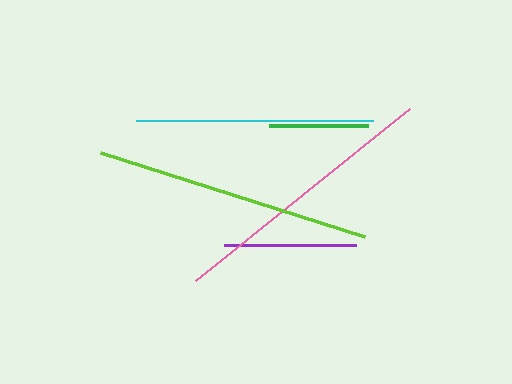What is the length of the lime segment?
The lime segment is approximately 277 pixels long.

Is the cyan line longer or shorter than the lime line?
The lime line is longer than the cyan line.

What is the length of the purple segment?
The purple segment is approximately 132 pixels long.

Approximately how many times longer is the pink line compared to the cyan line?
The pink line is approximately 1.2 times the length of the cyan line.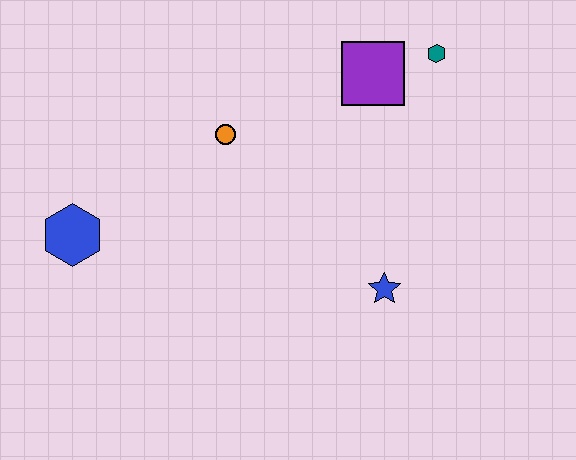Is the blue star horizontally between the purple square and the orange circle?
No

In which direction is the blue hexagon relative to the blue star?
The blue hexagon is to the left of the blue star.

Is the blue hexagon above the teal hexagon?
No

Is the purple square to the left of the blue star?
Yes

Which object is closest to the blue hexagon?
The orange circle is closest to the blue hexagon.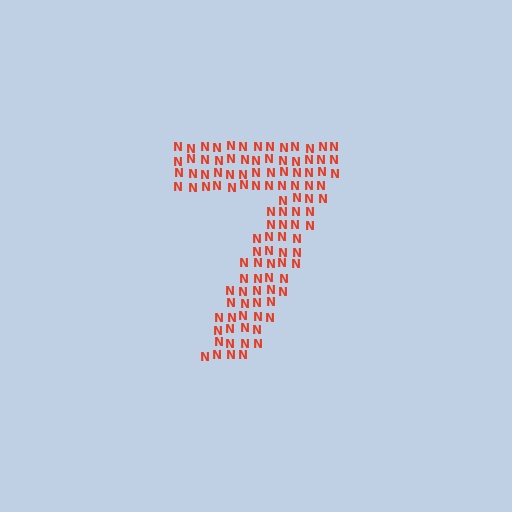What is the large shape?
The large shape is the digit 7.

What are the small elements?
The small elements are letter N's.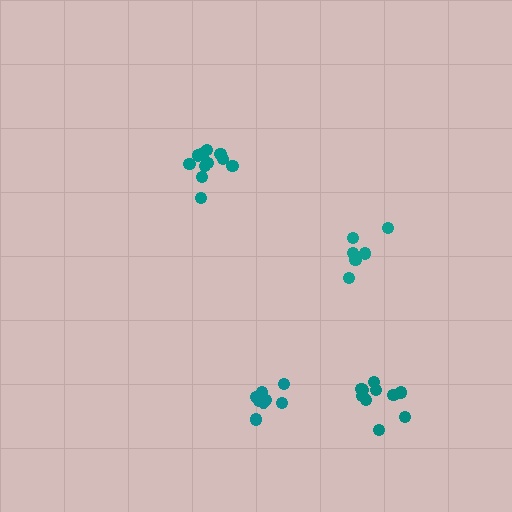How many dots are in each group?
Group 1: 12 dots, Group 2: 8 dots, Group 3: 6 dots, Group 4: 10 dots (36 total).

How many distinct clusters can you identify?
There are 4 distinct clusters.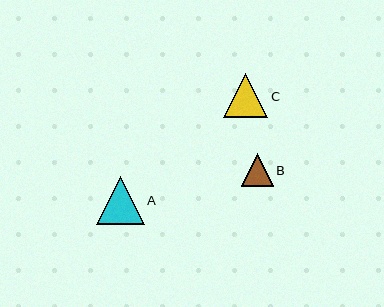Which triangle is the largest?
Triangle A is the largest with a size of approximately 48 pixels.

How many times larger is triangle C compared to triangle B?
Triangle C is approximately 1.4 times the size of triangle B.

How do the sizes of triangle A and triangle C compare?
Triangle A and triangle C are approximately the same size.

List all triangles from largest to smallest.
From largest to smallest: A, C, B.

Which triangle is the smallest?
Triangle B is the smallest with a size of approximately 32 pixels.